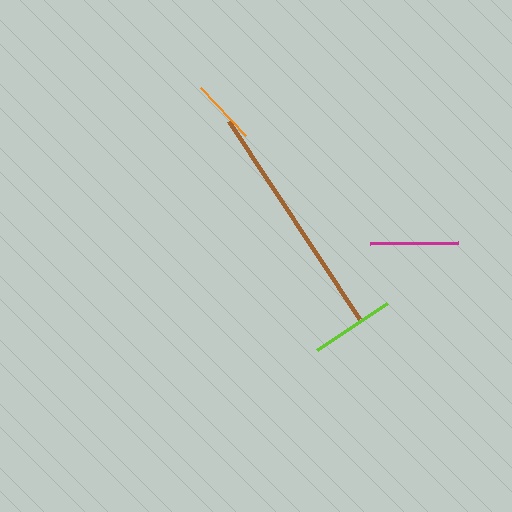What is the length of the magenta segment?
The magenta segment is approximately 88 pixels long.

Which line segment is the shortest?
The orange line is the shortest at approximately 66 pixels.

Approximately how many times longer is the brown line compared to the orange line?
The brown line is approximately 3.6 times the length of the orange line.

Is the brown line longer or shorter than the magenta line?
The brown line is longer than the magenta line.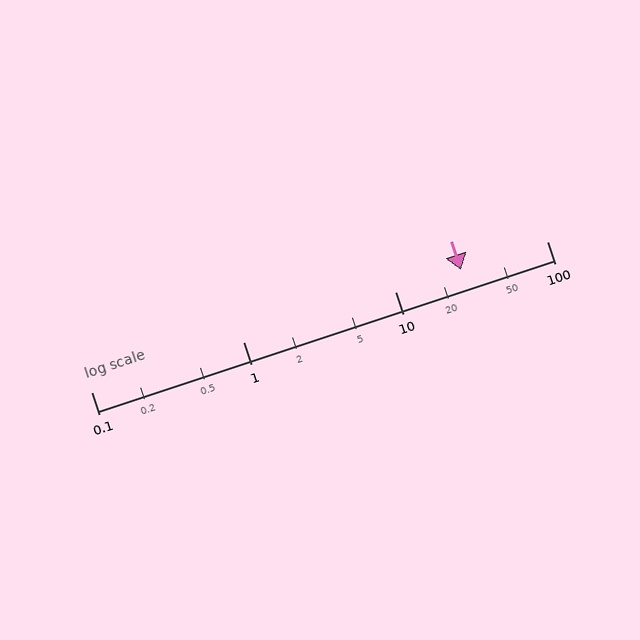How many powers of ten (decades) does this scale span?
The scale spans 3 decades, from 0.1 to 100.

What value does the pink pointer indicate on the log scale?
The pointer indicates approximately 27.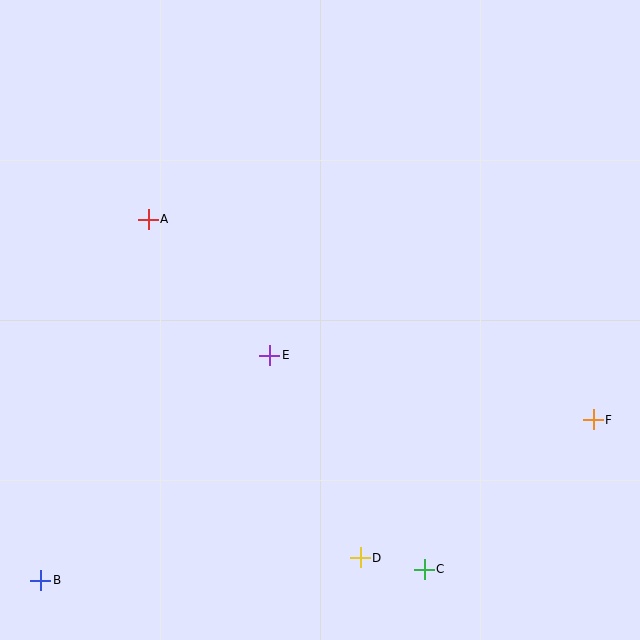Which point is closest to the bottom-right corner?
Point F is closest to the bottom-right corner.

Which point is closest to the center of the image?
Point E at (270, 355) is closest to the center.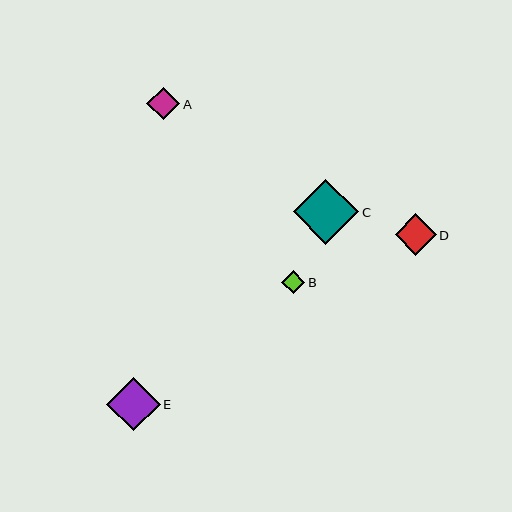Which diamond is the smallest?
Diamond B is the smallest with a size of approximately 23 pixels.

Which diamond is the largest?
Diamond C is the largest with a size of approximately 65 pixels.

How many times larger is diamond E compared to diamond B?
Diamond E is approximately 2.3 times the size of diamond B.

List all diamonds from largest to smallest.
From largest to smallest: C, E, D, A, B.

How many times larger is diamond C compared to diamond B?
Diamond C is approximately 2.8 times the size of diamond B.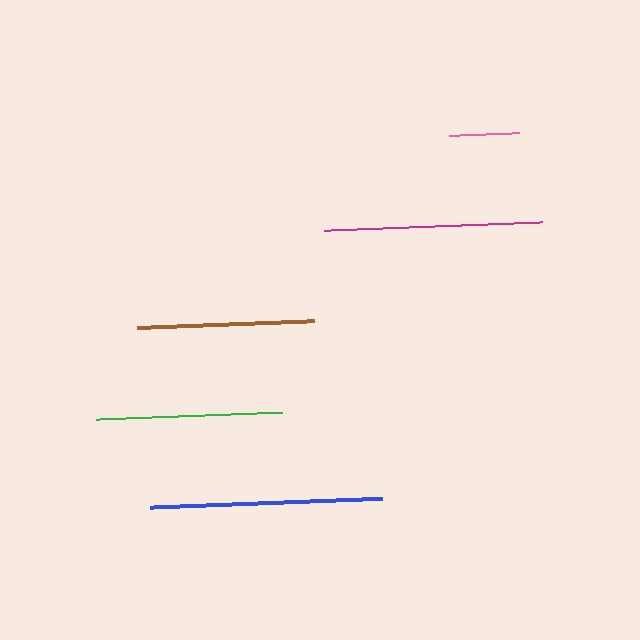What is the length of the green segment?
The green segment is approximately 186 pixels long.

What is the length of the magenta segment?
The magenta segment is approximately 219 pixels long.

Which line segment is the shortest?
The pink line is the shortest at approximately 70 pixels.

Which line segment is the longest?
The blue line is the longest at approximately 232 pixels.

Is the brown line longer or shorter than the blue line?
The blue line is longer than the brown line.